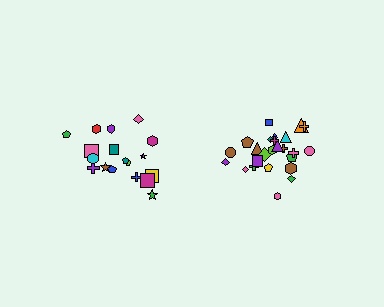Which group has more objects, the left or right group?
The right group.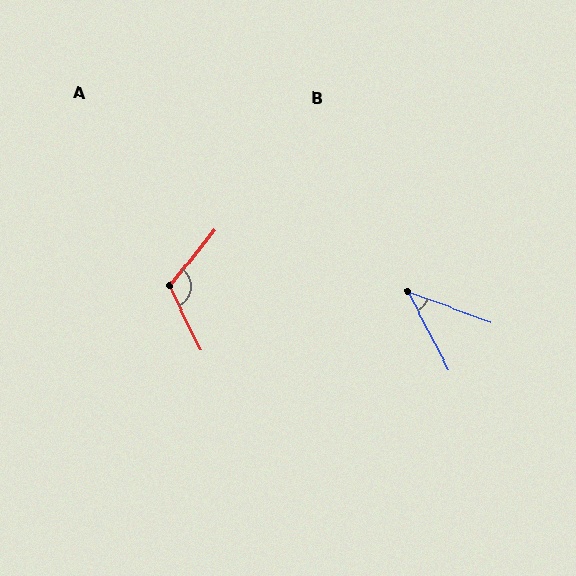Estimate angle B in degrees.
Approximately 42 degrees.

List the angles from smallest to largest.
B (42°), A (114°).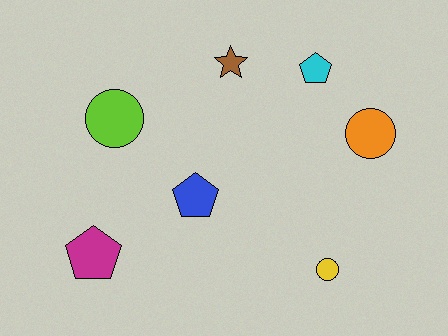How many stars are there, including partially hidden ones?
There is 1 star.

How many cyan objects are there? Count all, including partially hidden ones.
There is 1 cyan object.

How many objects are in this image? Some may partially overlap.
There are 7 objects.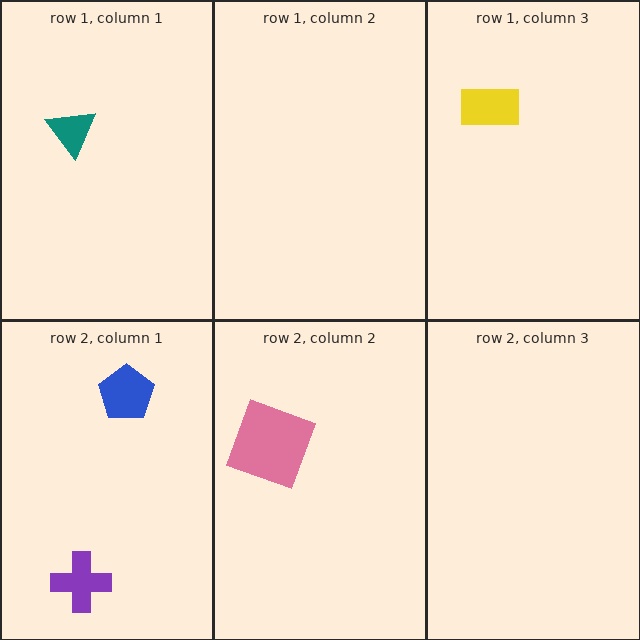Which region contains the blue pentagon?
The row 2, column 1 region.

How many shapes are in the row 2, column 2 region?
1.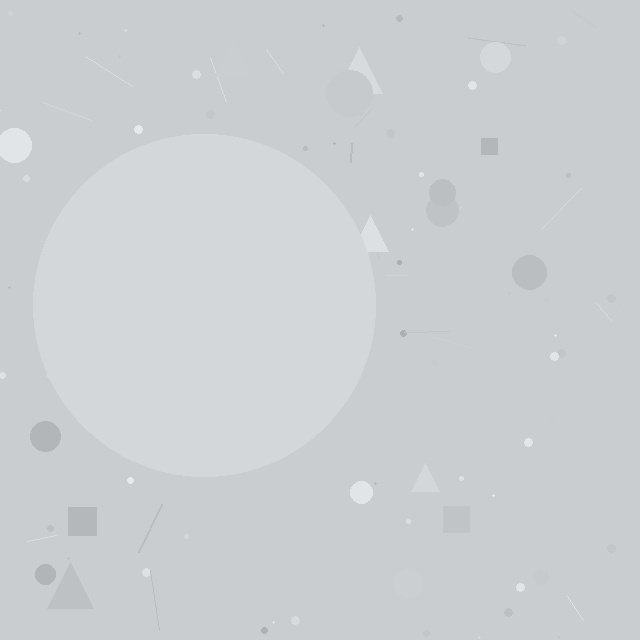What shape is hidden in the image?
A circle is hidden in the image.